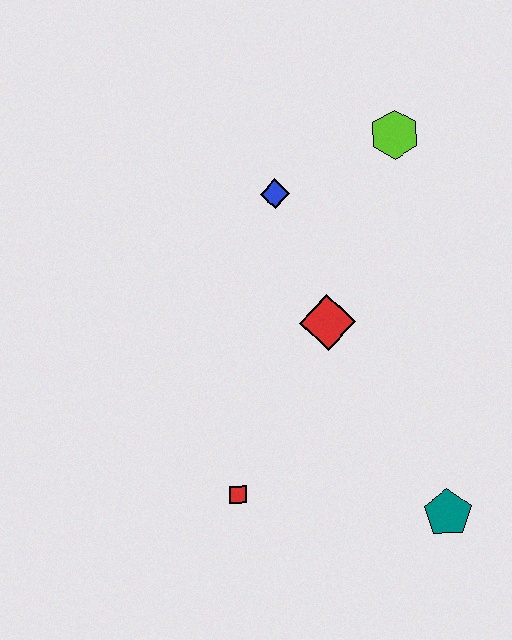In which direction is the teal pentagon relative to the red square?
The teal pentagon is to the right of the red square.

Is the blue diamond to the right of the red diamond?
No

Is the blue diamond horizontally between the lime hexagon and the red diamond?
No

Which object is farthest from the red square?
The lime hexagon is farthest from the red square.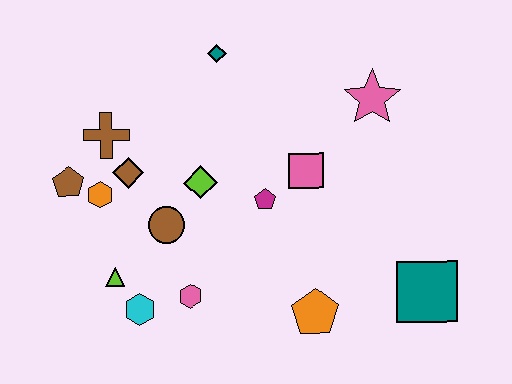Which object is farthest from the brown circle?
The teal square is farthest from the brown circle.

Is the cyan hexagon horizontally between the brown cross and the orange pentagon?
Yes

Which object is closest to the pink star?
The pink square is closest to the pink star.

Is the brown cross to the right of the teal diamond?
No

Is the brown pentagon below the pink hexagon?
No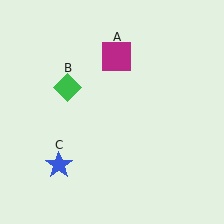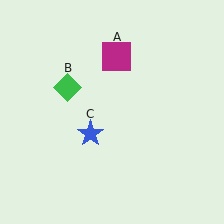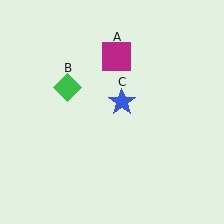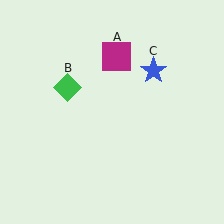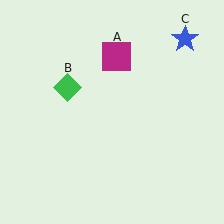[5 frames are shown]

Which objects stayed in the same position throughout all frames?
Magenta square (object A) and green diamond (object B) remained stationary.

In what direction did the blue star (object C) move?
The blue star (object C) moved up and to the right.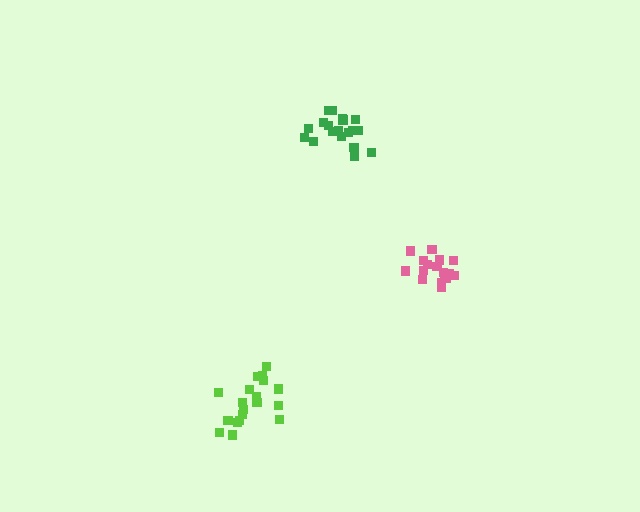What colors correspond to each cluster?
The clusters are colored: pink, green, lime.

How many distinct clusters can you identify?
There are 3 distinct clusters.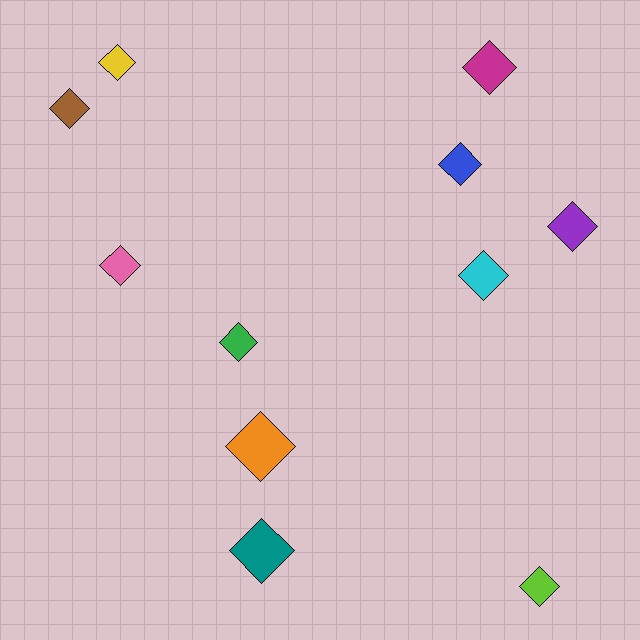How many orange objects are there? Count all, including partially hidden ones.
There is 1 orange object.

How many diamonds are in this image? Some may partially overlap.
There are 11 diamonds.